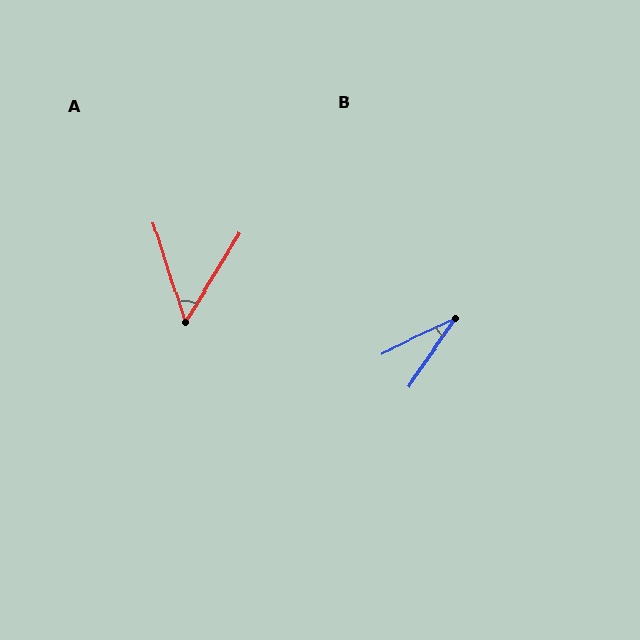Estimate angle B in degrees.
Approximately 30 degrees.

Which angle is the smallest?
B, at approximately 30 degrees.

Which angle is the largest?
A, at approximately 49 degrees.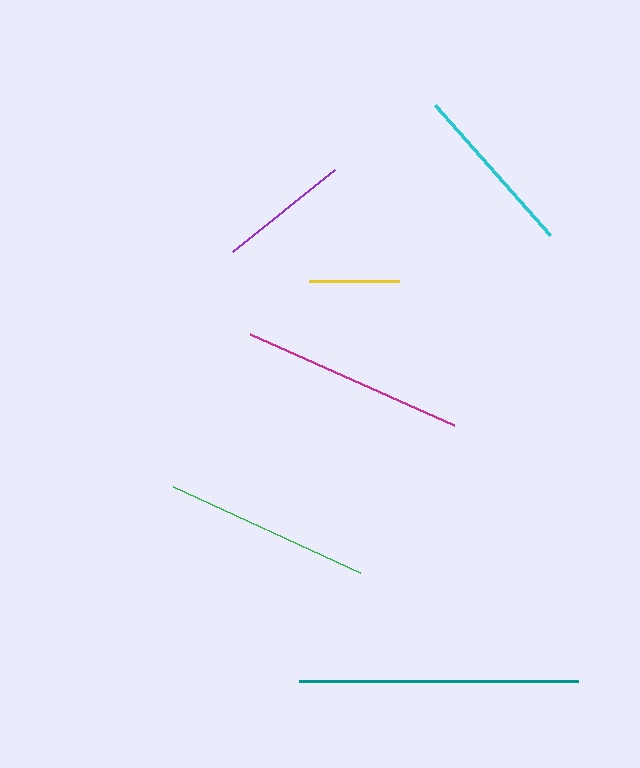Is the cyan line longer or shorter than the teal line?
The teal line is longer than the cyan line.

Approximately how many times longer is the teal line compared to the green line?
The teal line is approximately 1.4 times the length of the green line.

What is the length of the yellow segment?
The yellow segment is approximately 90 pixels long.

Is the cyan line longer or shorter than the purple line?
The cyan line is longer than the purple line.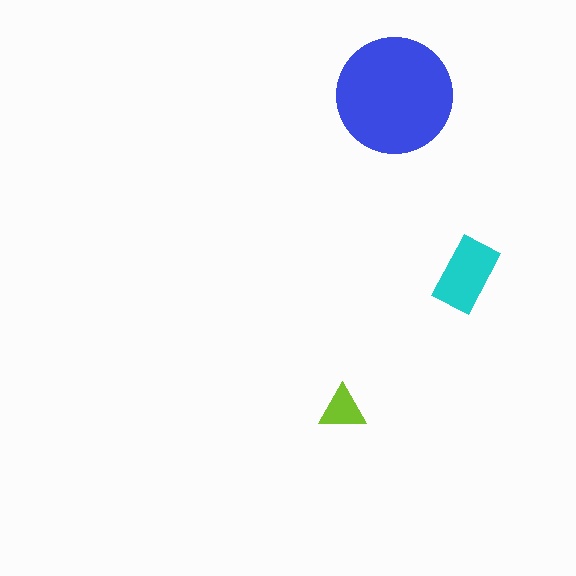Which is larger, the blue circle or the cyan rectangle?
The blue circle.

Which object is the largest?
The blue circle.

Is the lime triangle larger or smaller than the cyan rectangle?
Smaller.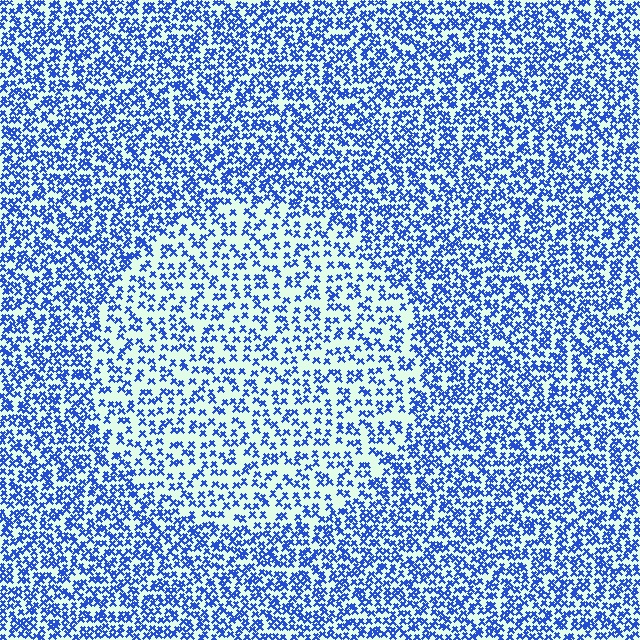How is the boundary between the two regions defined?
The boundary is defined by a change in element density (approximately 1.8x ratio). All elements are the same color, size, and shape.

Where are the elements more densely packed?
The elements are more densely packed outside the circle boundary.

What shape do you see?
I see a circle.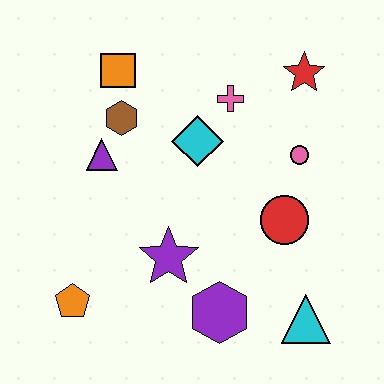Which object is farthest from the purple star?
The red star is farthest from the purple star.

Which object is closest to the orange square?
The brown hexagon is closest to the orange square.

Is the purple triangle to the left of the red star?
Yes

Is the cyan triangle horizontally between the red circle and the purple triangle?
No